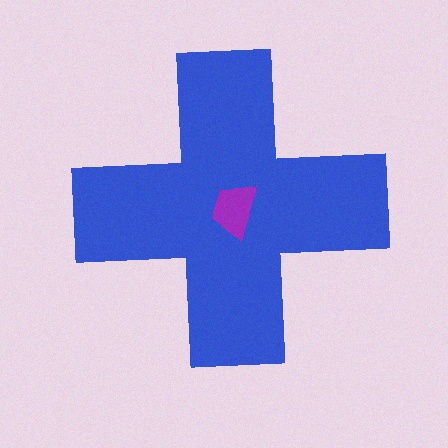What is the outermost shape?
The blue cross.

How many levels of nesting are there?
2.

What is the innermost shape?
The purple trapezoid.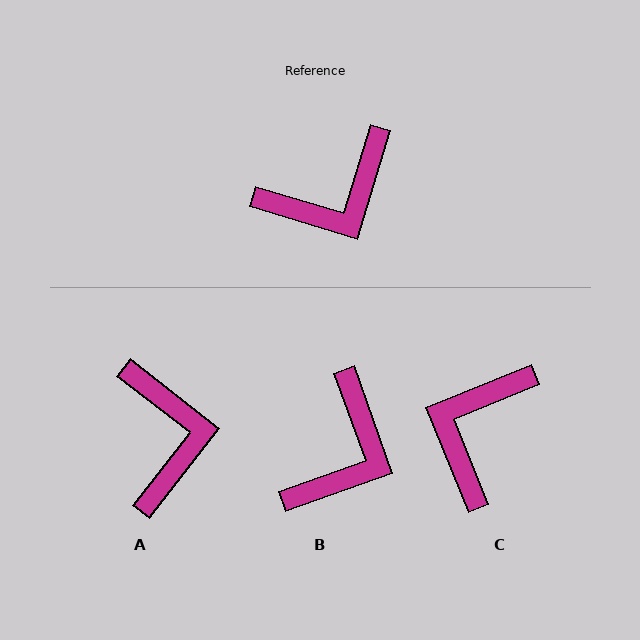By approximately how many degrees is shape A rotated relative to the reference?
Approximately 69 degrees counter-clockwise.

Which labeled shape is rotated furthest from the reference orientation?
C, about 141 degrees away.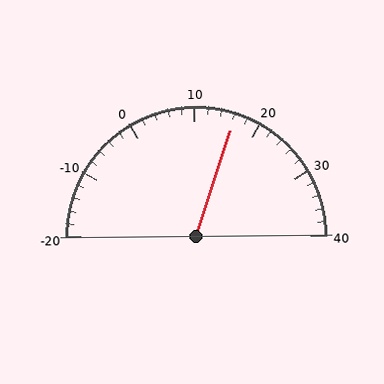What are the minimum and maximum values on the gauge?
The gauge ranges from -20 to 40.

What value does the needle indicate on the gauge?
The needle indicates approximately 16.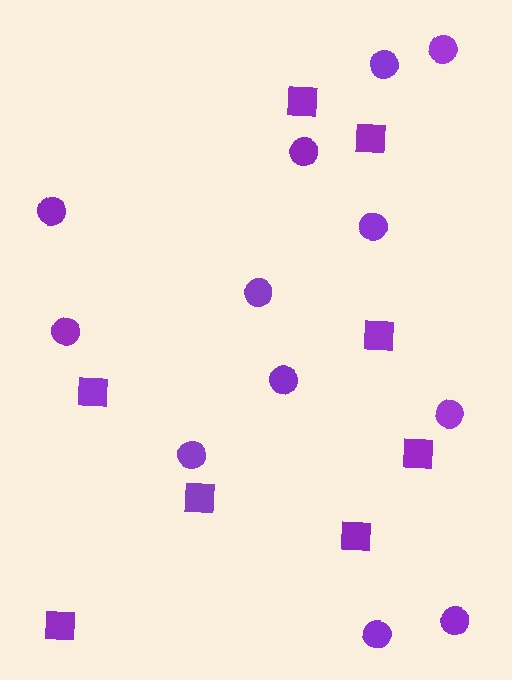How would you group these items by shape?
There are 2 groups: one group of squares (8) and one group of circles (12).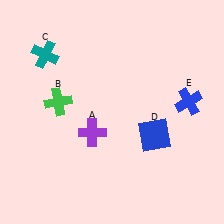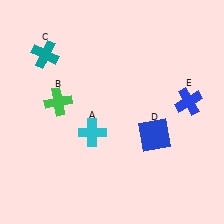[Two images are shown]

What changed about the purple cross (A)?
In Image 1, A is purple. In Image 2, it changed to cyan.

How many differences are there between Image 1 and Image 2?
There is 1 difference between the two images.